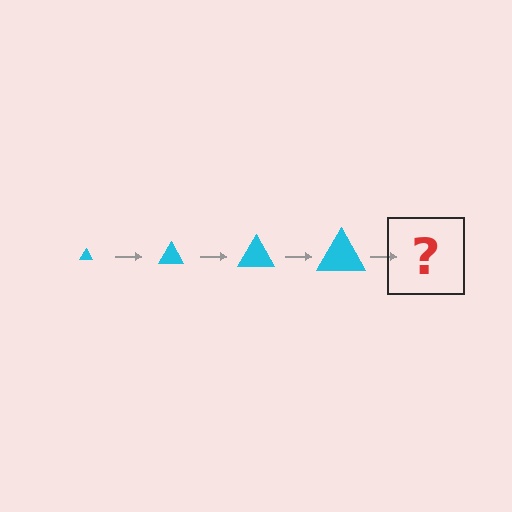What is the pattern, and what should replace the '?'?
The pattern is that the triangle gets progressively larger each step. The '?' should be a cyan triangle, larger than the previous one.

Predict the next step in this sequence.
The next step is a cyan triangle, larger than the previous one.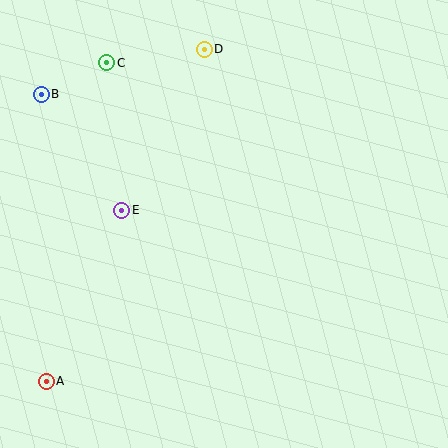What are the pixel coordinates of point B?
Point B is at (41, 94).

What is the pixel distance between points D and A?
The distance between D and A is 368 pixels.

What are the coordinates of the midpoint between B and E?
The midpoint between B and E is at (81, 152).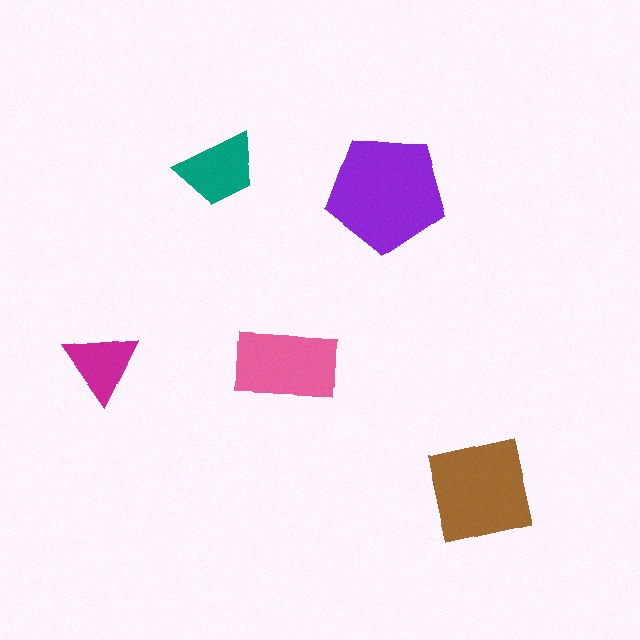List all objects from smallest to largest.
The magenta triangle, the teal trapezoid, the pink rectangle, the brown square, the purple pentagon.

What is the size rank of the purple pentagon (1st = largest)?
1st.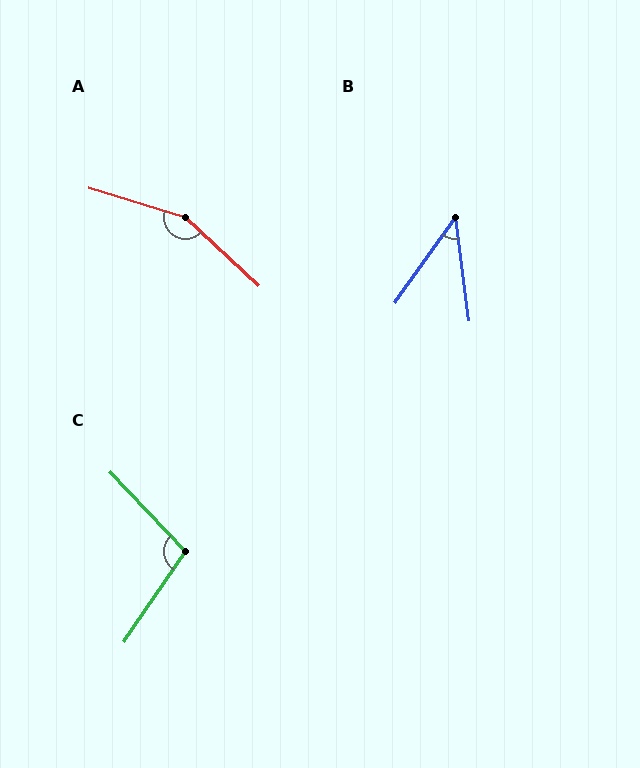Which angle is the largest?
A, at approximately 154 degrees.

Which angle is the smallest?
B, at approximately 43 degrees.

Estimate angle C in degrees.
Approximately 102 degrees.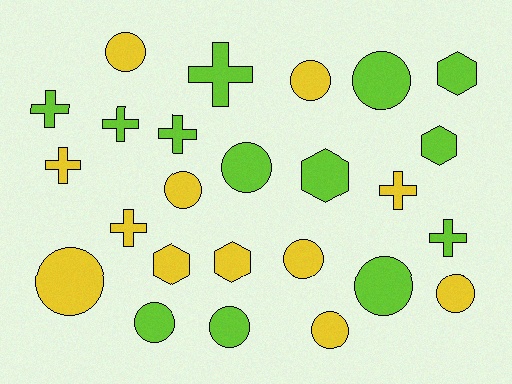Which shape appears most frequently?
Circle, with 12 objects.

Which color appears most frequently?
Lime, with 13 objects.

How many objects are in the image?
There are 25 objects.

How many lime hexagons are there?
There are 3 lime hexagons.